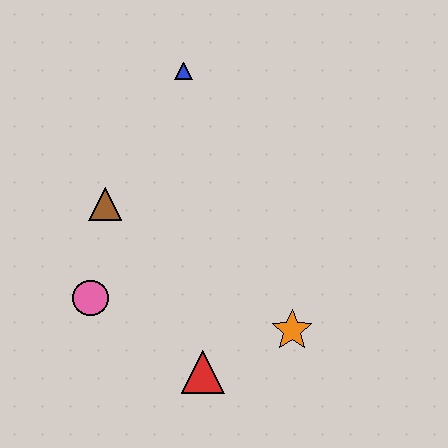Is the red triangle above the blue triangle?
No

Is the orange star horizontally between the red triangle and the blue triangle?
No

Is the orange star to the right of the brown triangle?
Yes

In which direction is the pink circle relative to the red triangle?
The pink circle is to the left of the red triangle.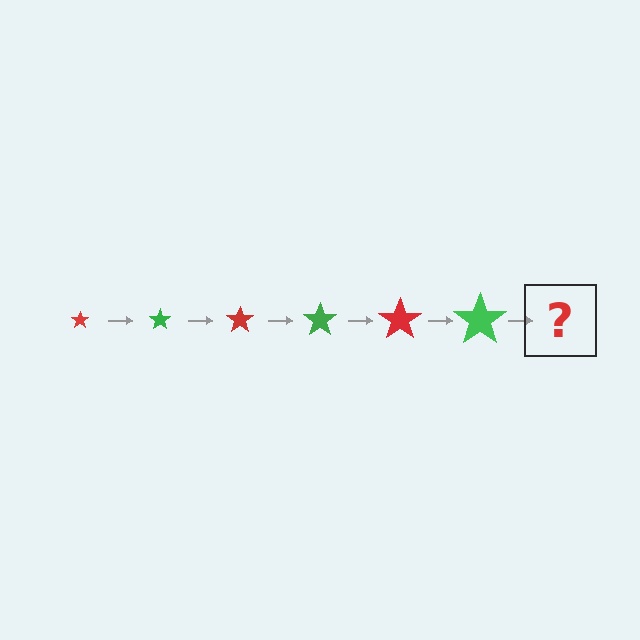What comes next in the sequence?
The next element should be a red star, larger than the previous one.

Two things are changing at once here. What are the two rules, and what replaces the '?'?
The two rules are that the star grows larger each step and the color cycles through red and green. The '?' should be a red star, larger than the previous one.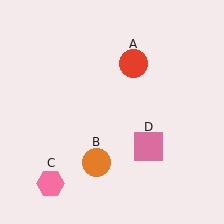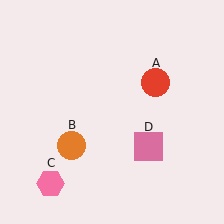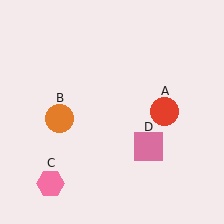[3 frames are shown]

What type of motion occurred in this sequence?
The red circle (object A), orange circle (object B) rotated clockwise around the center of the scene.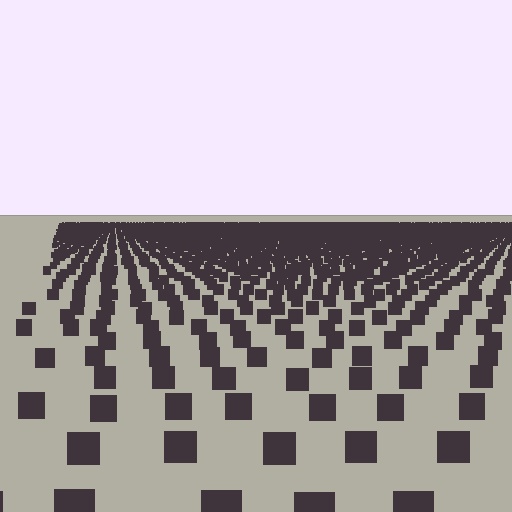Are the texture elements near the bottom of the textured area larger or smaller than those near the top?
Larger. Near the bottom, elements are closer to the viewer and appear at a bigger on-screen size.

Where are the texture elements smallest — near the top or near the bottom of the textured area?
Near the top.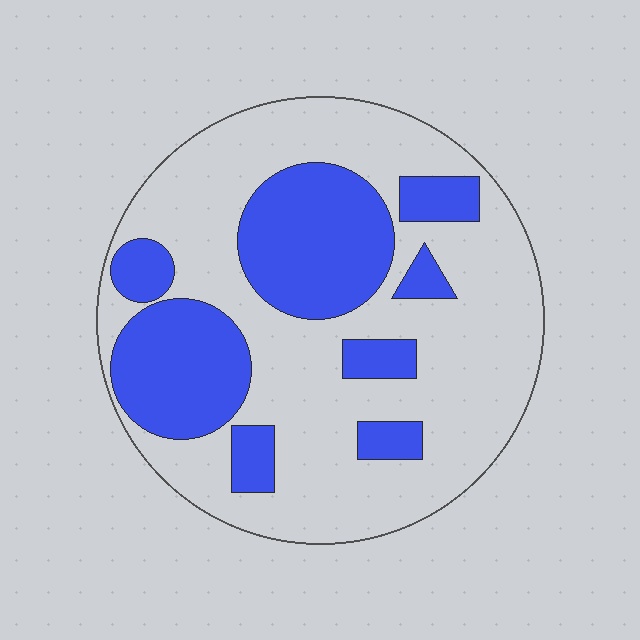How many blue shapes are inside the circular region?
8.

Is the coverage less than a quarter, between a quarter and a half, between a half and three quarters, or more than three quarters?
Between a quarter and a half.